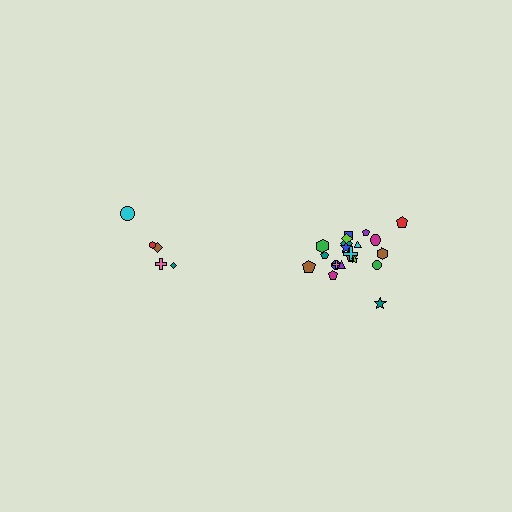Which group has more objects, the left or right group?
The right group.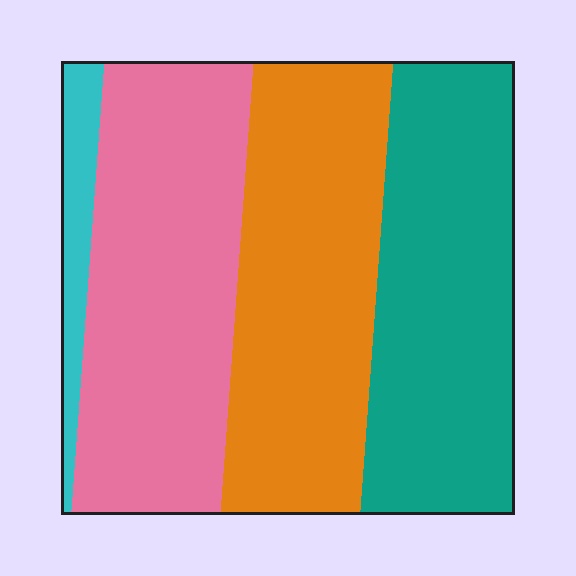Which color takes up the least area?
Cyan, at roughly 5%.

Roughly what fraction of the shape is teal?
Teal takes up between a sixth and a third of the shape.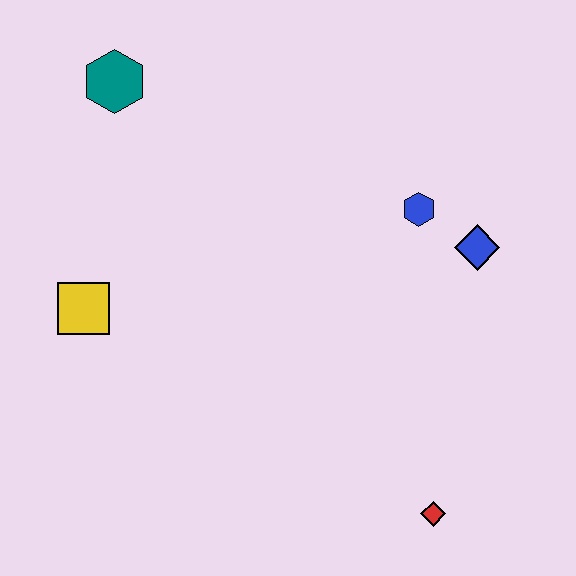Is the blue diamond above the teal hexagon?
No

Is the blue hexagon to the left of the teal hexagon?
No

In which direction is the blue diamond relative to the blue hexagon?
The blue diamond is to the right of the blue hexagon.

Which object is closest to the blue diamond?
The blue hexagon is closest to the blue diamond.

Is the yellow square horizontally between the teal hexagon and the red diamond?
No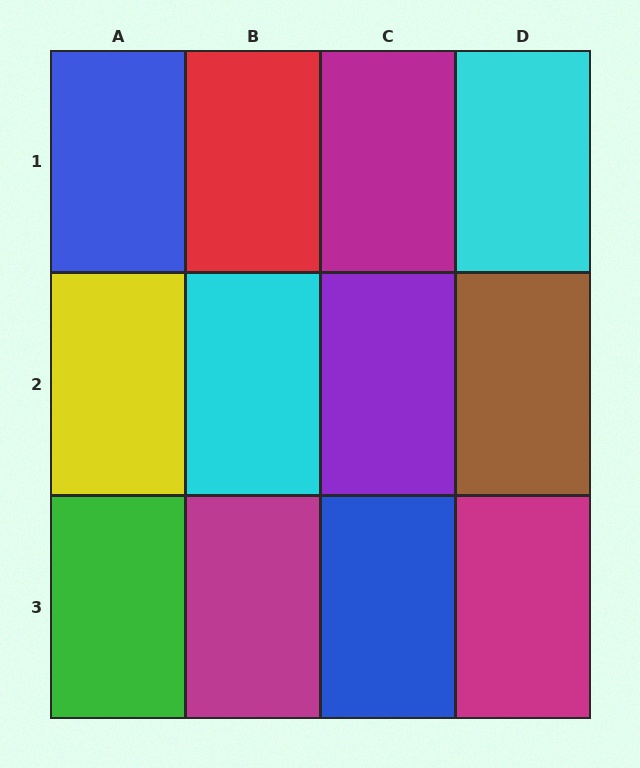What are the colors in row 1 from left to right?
Blue, red, magenta, cyan.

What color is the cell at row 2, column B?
Cyan.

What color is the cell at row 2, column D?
Brown.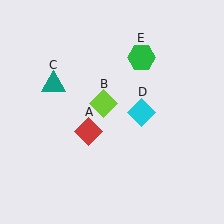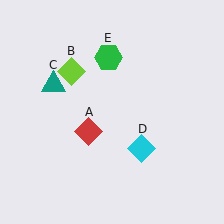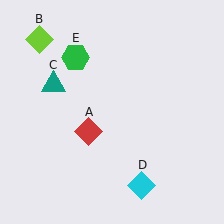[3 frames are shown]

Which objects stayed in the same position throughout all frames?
Red diamond (object A) and teal triangle (object C) remained stationary.